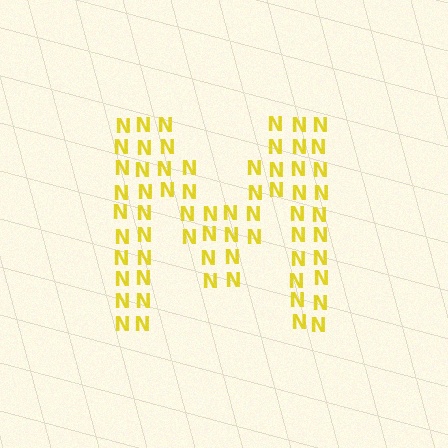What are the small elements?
The small elements are letter N's.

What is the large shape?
The large shape is the letter M.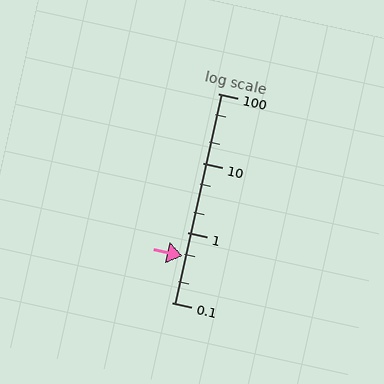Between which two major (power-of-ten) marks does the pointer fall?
The pointer is between 0.1 and 1.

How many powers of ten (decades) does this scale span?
The scale spans 3 decades, from 0.1 to 100.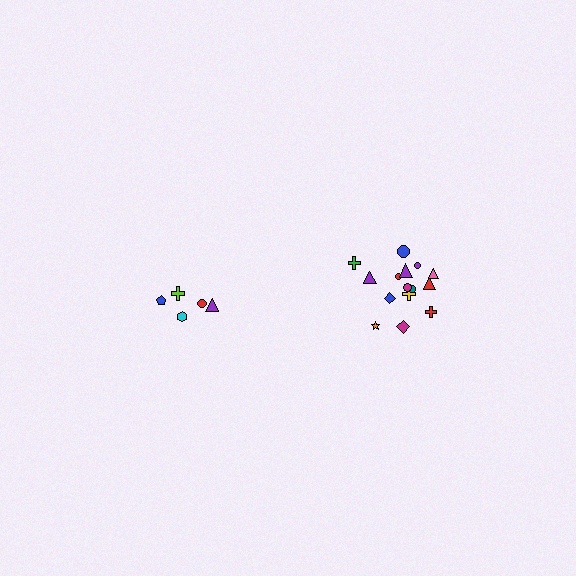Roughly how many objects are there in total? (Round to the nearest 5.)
Roughly 20 objects in total.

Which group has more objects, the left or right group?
The right group.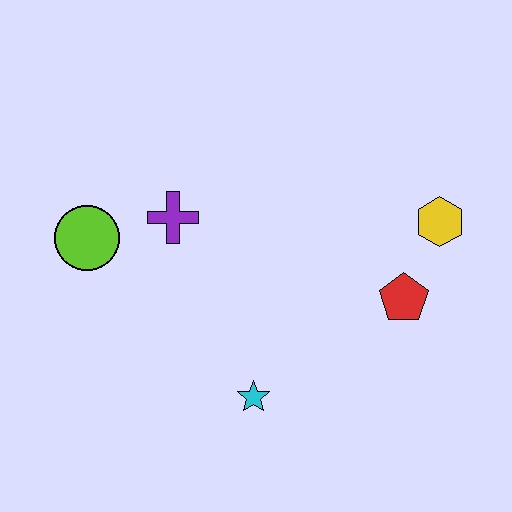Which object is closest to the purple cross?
The lime circle is closest to the purple cross.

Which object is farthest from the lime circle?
The yellow hexagon is farthest from the lime circle.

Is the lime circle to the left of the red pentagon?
Yes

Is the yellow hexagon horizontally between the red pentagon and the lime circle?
No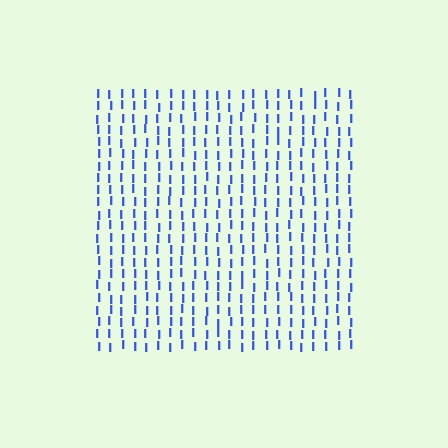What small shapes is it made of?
It is made of small letter I's.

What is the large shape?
The large shape is a square.